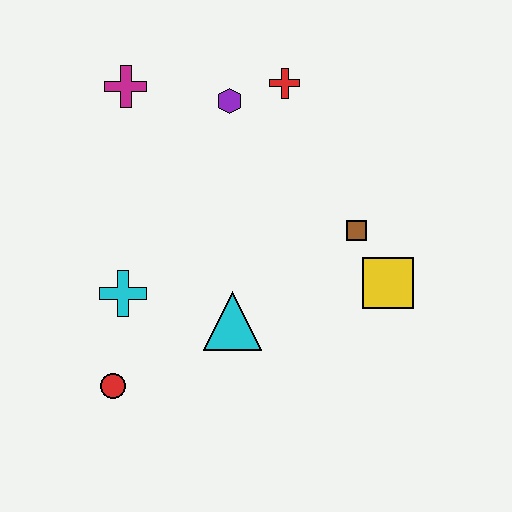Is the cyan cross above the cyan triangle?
Yes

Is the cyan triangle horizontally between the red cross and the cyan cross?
Yes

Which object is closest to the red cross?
The purple hexagon is closest to the red cross.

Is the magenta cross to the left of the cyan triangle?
Yes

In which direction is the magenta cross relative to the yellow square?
The magenta cross is to the left of the yellow square.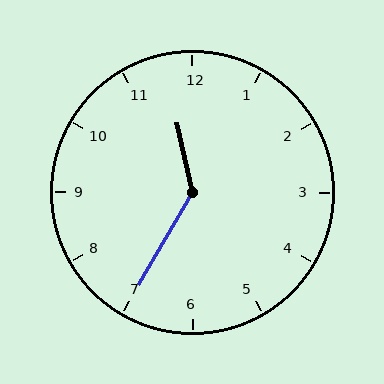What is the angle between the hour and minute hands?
Approximately 138 degrees.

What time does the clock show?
11:35.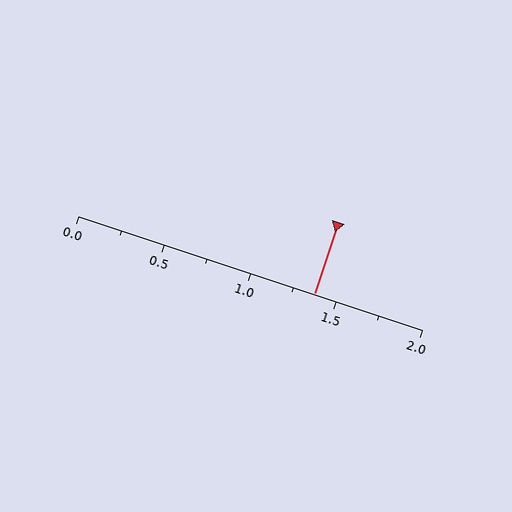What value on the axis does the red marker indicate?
The marker indicates approximately 1.38.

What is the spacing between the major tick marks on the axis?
The major ticks are spaced 0.5 apart.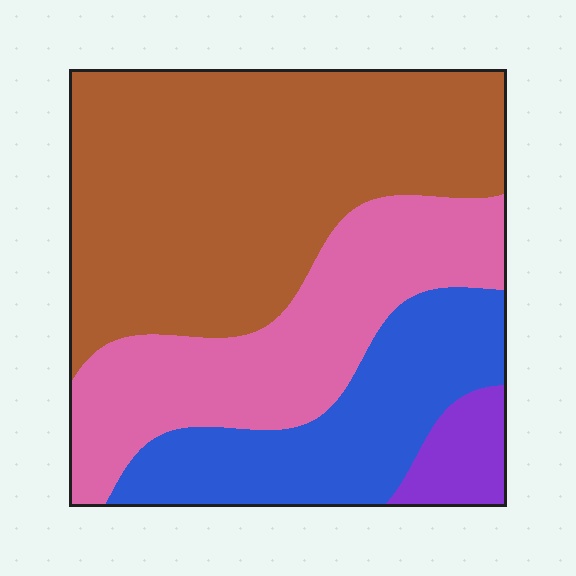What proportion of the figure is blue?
Blue takes up about one fifth (1/5) of the figure.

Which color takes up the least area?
Purple, at roughly 5%.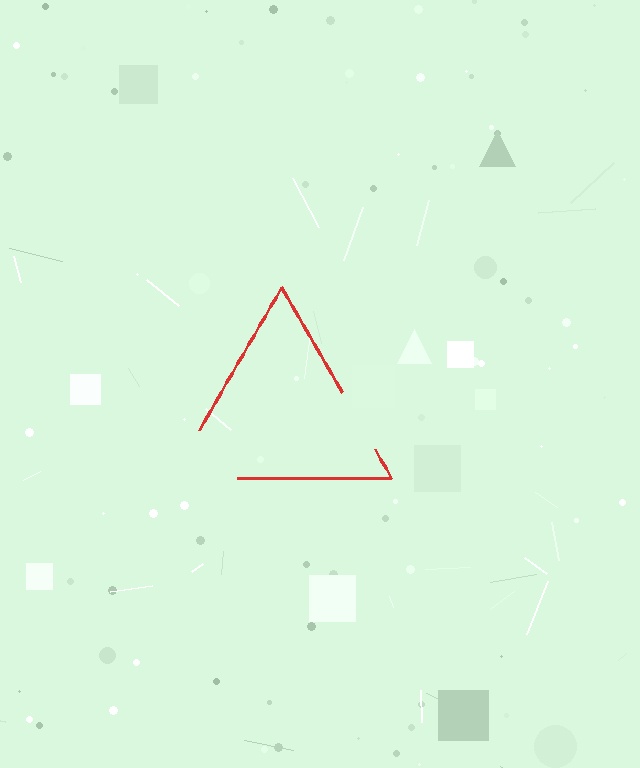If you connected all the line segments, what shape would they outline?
They would outline a triangle.